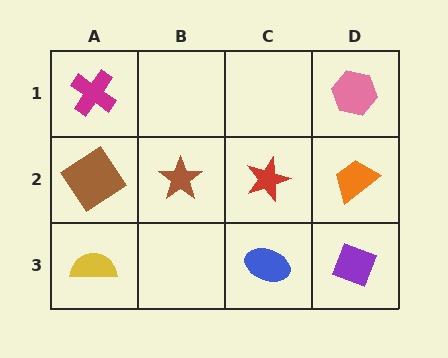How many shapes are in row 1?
2 shapes.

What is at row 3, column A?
A yellow semicircle.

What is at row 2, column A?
A brown diamond.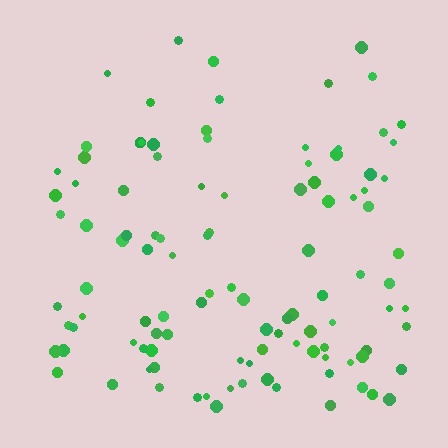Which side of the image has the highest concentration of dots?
The bottom.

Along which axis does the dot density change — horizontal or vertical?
Vertical.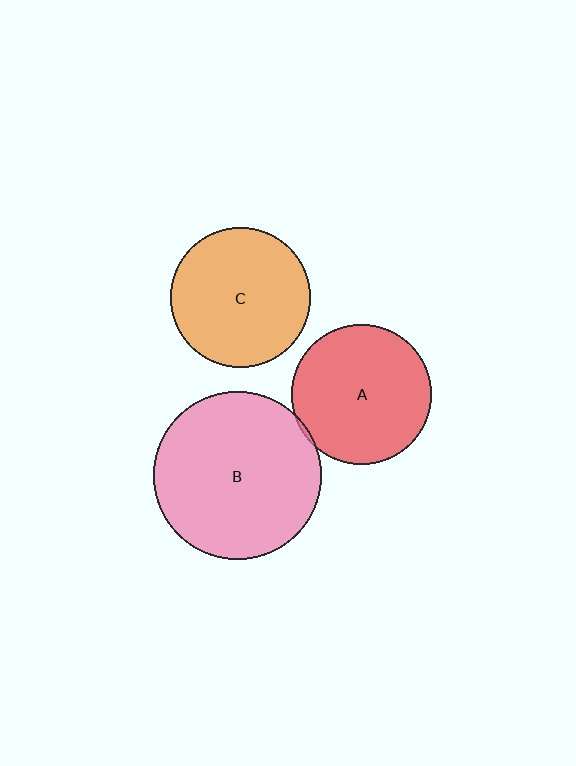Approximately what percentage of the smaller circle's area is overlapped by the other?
Approximately 5%.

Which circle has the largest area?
Circle B (pink).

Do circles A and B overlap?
Yes.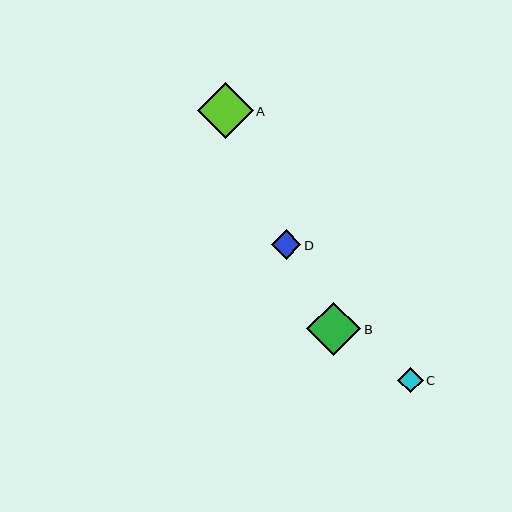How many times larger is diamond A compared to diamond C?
Diamond A is approximately 2.2 times the size of diamond C.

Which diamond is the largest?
Diamond A is the largest with a size of approximately 56 pixels.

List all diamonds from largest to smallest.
From largest to smallest: A, B, D, C.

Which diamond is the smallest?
Diamond C is the smallest with a size of approximately 25 pixels.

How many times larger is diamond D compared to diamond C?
Diamond D is approximately 1.1 times the size of diamond C.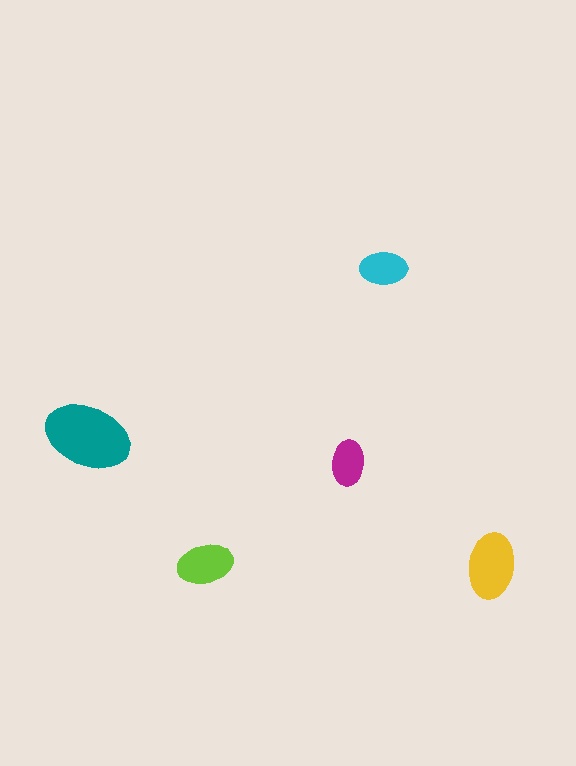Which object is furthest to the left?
The teal ellipse is leftmost.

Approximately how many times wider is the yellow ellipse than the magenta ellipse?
About 1.5 times wider.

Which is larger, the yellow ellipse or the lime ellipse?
The yellow one.